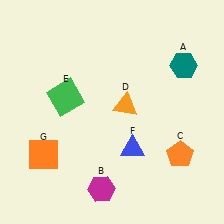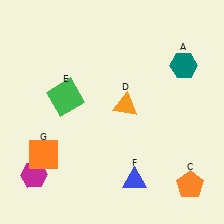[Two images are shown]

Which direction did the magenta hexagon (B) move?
The magenta hexagon (B) moved left.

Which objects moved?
The objects that moved are: the magenta hexagon (B), the orange pentagon (C), the blue triangle (F).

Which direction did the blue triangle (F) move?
The blue triangle (F) moved down.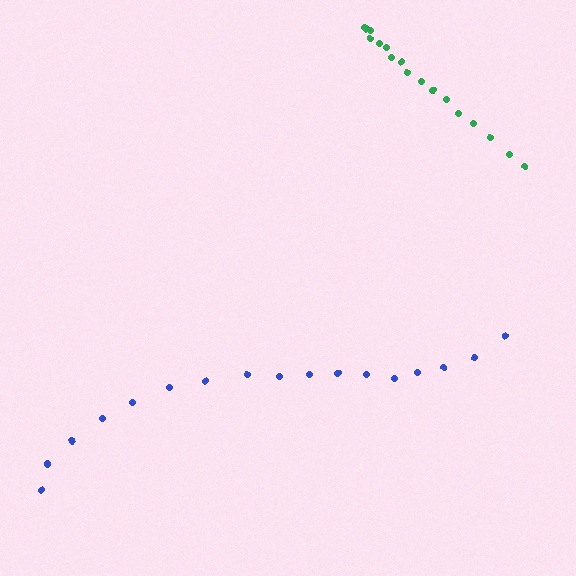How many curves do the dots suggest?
There are 2 distinct paths.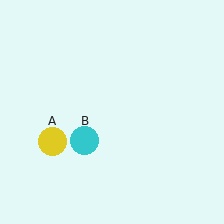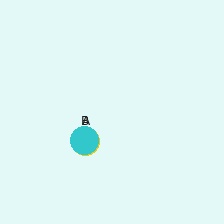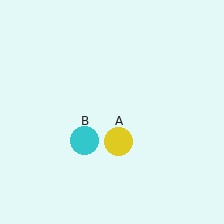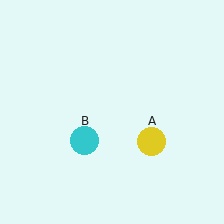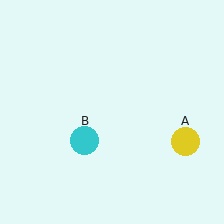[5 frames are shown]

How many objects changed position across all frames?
1 object changed position: yellow circle (object A).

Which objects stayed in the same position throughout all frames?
Cyan circle (object B) remained stationary.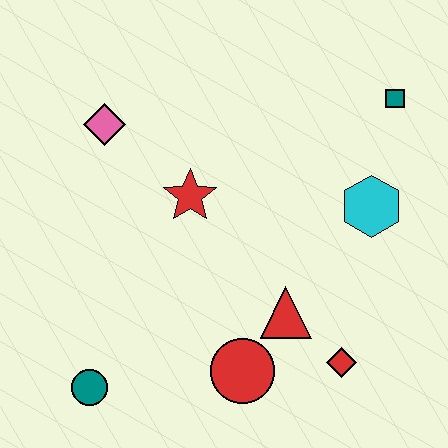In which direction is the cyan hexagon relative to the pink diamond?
The cyan hexagon is to the right of the pink diamond.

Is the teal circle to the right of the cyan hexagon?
No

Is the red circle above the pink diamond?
No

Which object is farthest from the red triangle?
The pink diamond is farthest from the red triangle.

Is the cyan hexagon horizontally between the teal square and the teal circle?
Yes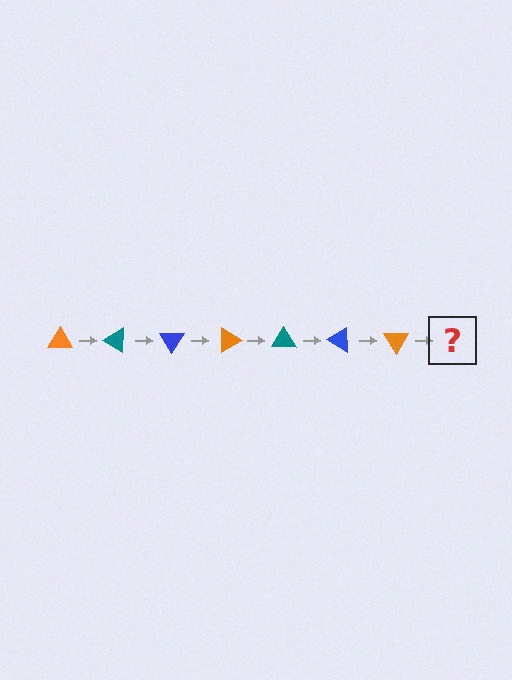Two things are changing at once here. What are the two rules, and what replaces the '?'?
The two rules are that it rotates 30 degrees each step and the color cycles through orange, teal, and blue. The '?' should be a teal triangle, rotated 210 degrees from the start.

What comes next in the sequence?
The next element should be a teal triangle, rotated 210 degrees from the start.